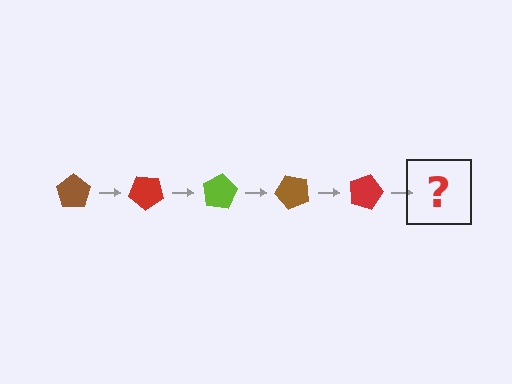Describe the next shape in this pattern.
It should be a lime pentagon, rotated 200 degrees from the start.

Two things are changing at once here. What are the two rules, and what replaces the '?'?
The two rules are that it rotates 40 degrees each step and the color cycles through brown, red, and lime. The '?' should be a lime pentagon, rotated 200 degrees from the start.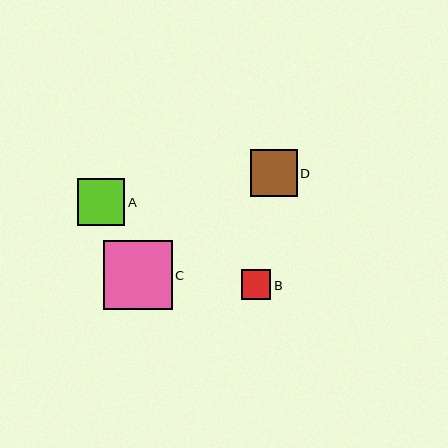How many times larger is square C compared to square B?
Square C is approximately 2.3 times the size of square B.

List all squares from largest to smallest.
From largest to smallest: C, D, A, B.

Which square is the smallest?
Square B is the smallest with a size of approximately 30 pixels.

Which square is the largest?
Square C is the largest with a size of approximately 69 pixels.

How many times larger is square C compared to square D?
Square C is approximately 1.5 times the size of square D.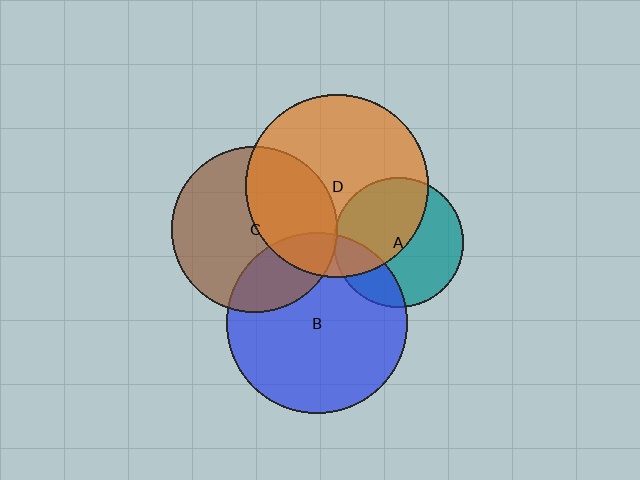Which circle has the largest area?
Circle D (orange).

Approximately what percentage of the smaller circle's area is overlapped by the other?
Approximately 5%.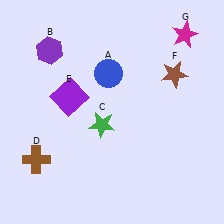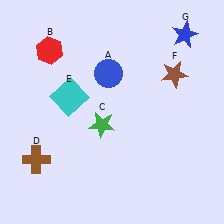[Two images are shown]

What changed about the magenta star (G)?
In Image 1, G is magenta. In Image 2, it changed to blue.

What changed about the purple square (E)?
In Image 1, E is purple. In Image 2, it changed to cyan.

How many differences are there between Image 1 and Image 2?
There are 3 differences between the two images.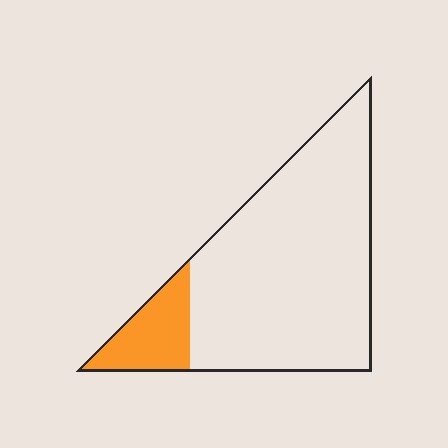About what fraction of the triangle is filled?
About one sixth (1/6).